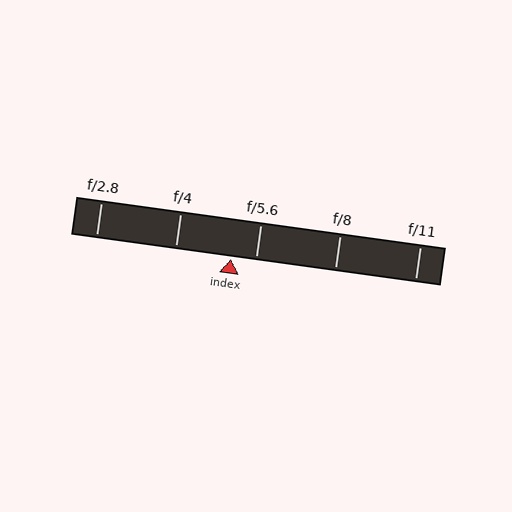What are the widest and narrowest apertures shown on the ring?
The widest aperture shown is f/2.8 and the narrowest is f/11.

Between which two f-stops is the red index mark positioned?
The index mark is between f/4 and f/5.6.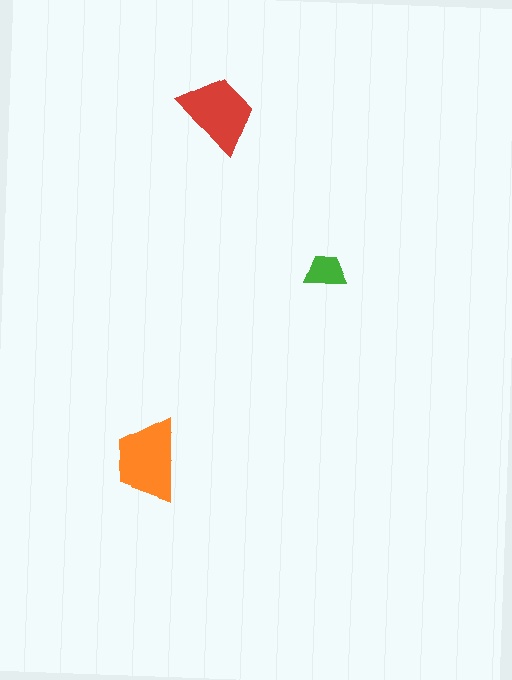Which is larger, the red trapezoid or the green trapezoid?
The red one.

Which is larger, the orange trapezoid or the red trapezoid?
The orange one.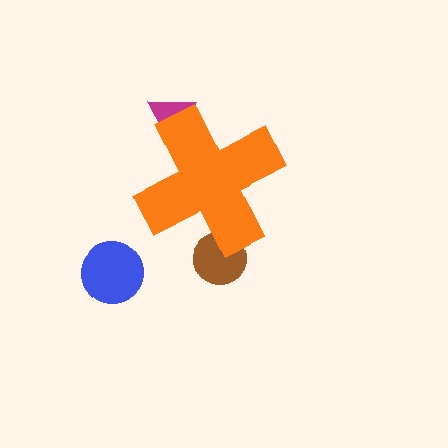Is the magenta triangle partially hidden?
Yes, the magenta triangle is partially hidden behind the orange cross.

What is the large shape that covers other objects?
An orange cross.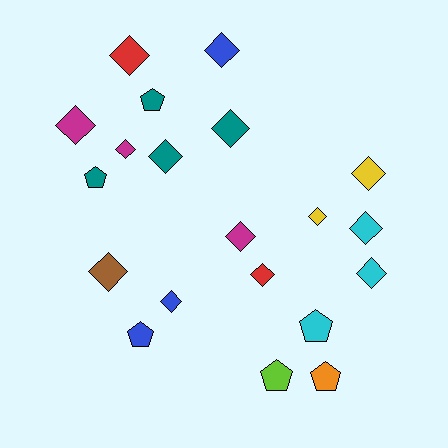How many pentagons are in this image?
There are 6 pentagons.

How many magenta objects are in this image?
There are 3 magenta objects.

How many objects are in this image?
There are 20 objects.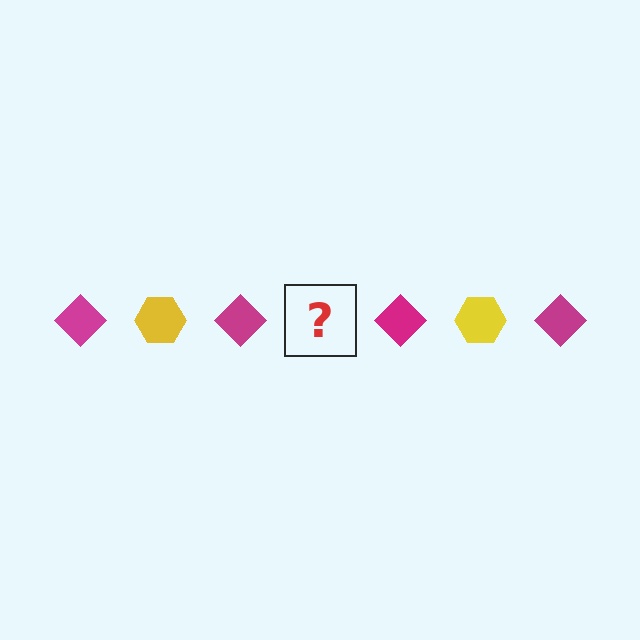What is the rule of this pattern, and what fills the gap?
The rule is that the pattern alternates between magenta diamond and yellow hexagon. The gap should be filled with a yellow hexagon.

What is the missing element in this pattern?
The missing element is a yellow hexagon.